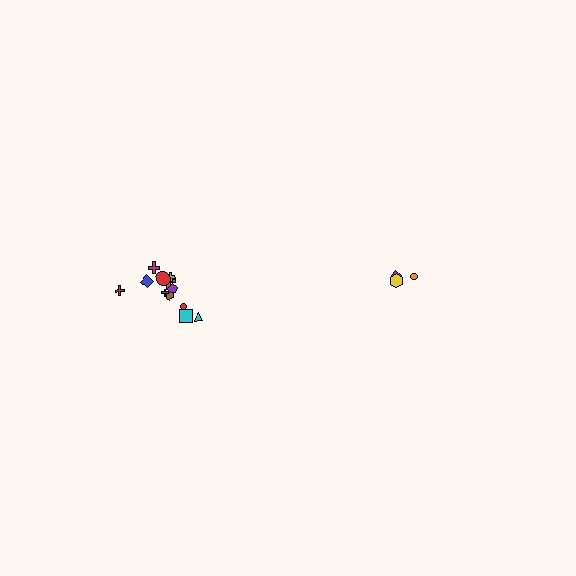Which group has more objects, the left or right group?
The left group.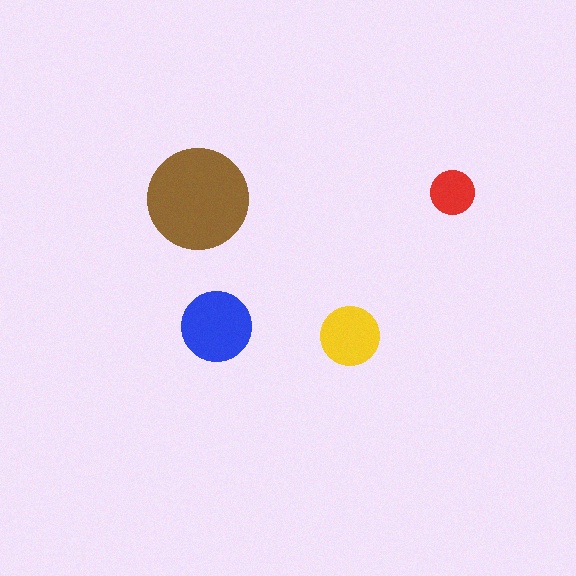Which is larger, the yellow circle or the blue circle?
The blue one.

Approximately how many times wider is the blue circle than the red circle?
About 1.5 times wider.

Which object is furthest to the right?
The red circle is rightmost.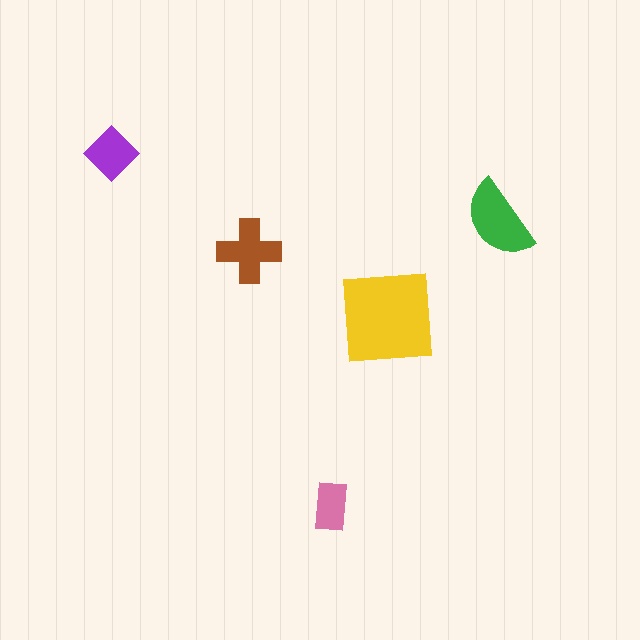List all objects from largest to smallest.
The yellow square, the green semicircle, the brown cross, the purple diamond, the pink rectangle.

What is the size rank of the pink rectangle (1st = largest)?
5th.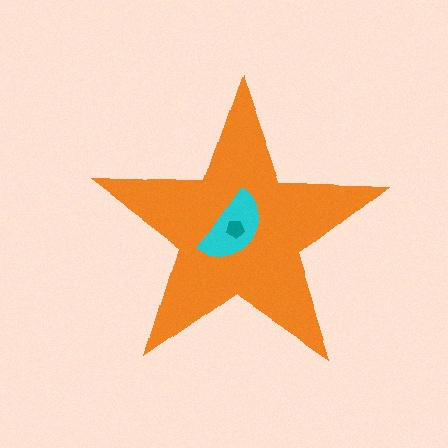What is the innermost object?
The teal pentagon.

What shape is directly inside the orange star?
The cyan semicircle.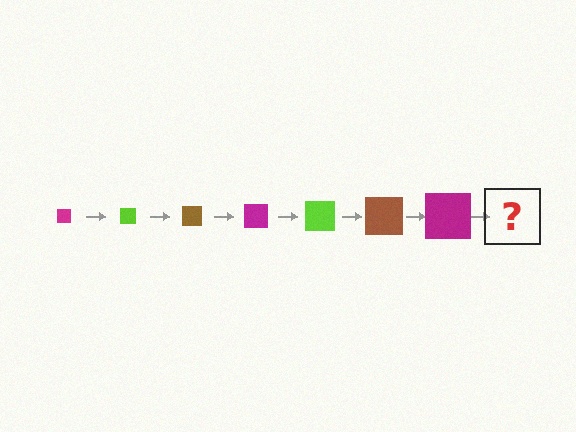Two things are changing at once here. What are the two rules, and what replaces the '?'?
The two rules are that the square grows larger each step and the color cycles through magenta, lime, and brown. The '?' should be a lime square, larger than the previous one.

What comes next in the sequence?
The next element should be a lime square, larger than the previous one.